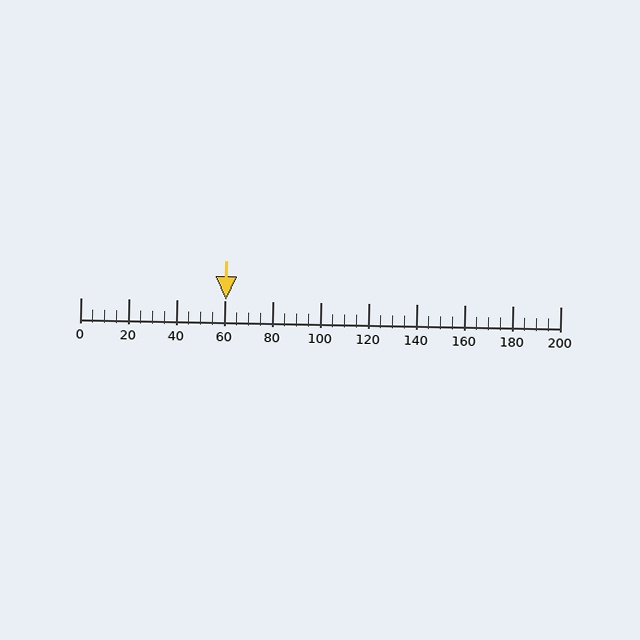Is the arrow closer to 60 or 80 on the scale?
The arrow is closer to 60.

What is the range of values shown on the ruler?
The ruler shows values from 0 to 200.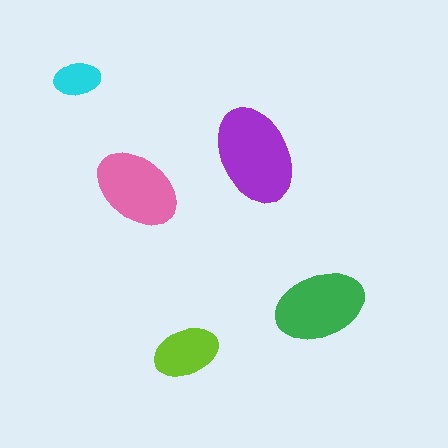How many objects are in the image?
There are 5 objects in the image.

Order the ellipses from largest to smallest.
the purple one, the green one, the pink one, the lime one, the cyan one.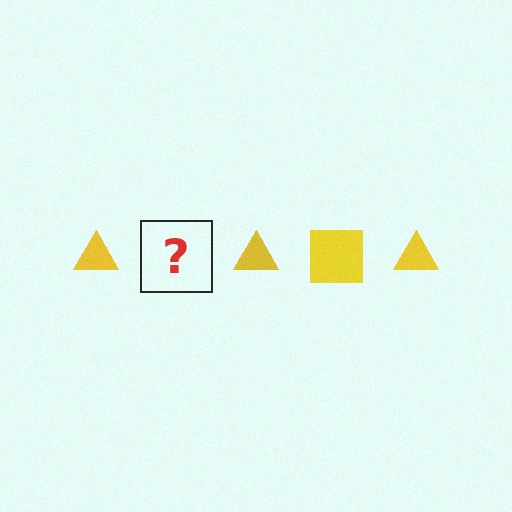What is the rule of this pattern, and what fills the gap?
The rule is that the pattern cycles through triangle, square shapes in yellow. The gap should be filled with a yellow square.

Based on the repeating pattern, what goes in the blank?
The blank should be a yellow square.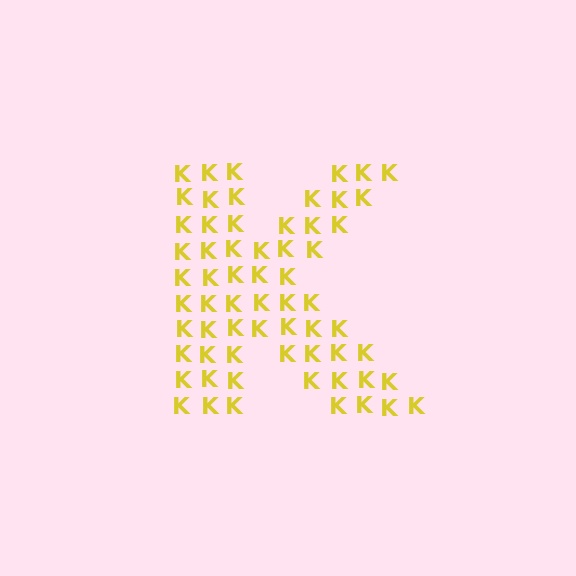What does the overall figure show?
The overall figure shows the letter K.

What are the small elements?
The small elements are letter K's.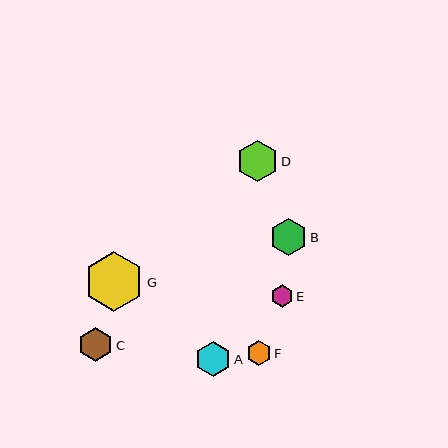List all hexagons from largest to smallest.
From largest to smallest: G, D, B, A, C, F, E.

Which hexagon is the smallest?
Hexagon E is the smallest with a size of approximately 22 pixels.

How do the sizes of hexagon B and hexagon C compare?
Hexagon B and hexagon C are approximately the same size.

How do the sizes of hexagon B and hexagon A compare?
Hexagon B and hexagon A are approximately the same size.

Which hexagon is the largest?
Hexagon G is the largest with a size of approximately 60 pixels.